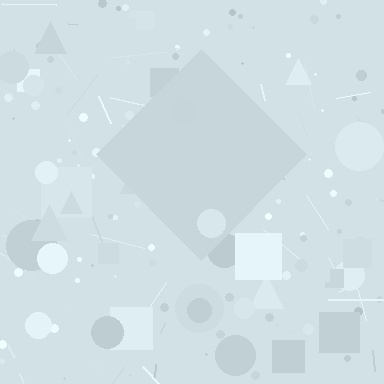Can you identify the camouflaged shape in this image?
The camouflaged shape is a diamond.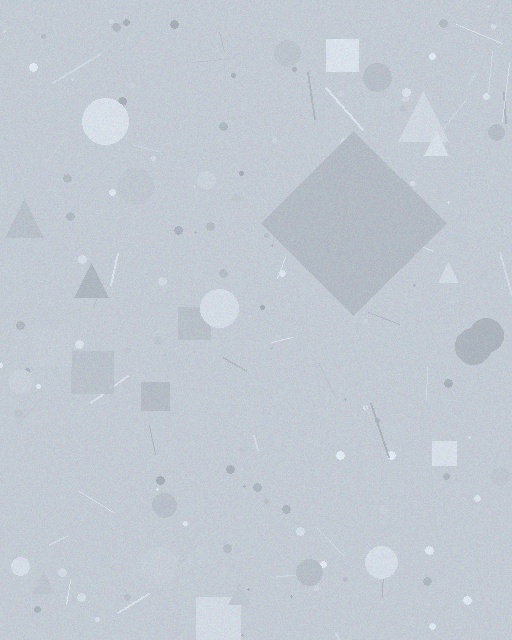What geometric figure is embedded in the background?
A diamond is embedded in the background.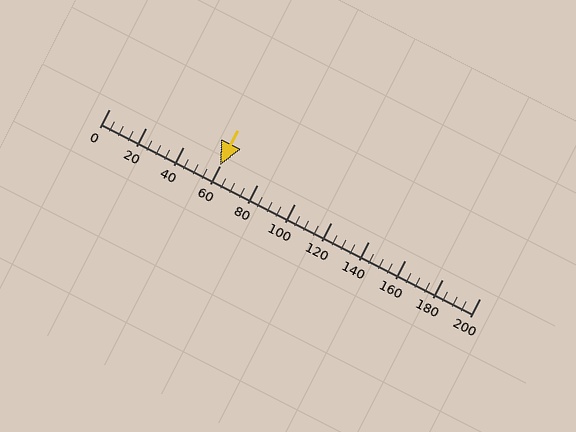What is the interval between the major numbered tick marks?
The major tick marks are spaced 20 units apart.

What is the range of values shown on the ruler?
The ruler shows values from 0 to 200.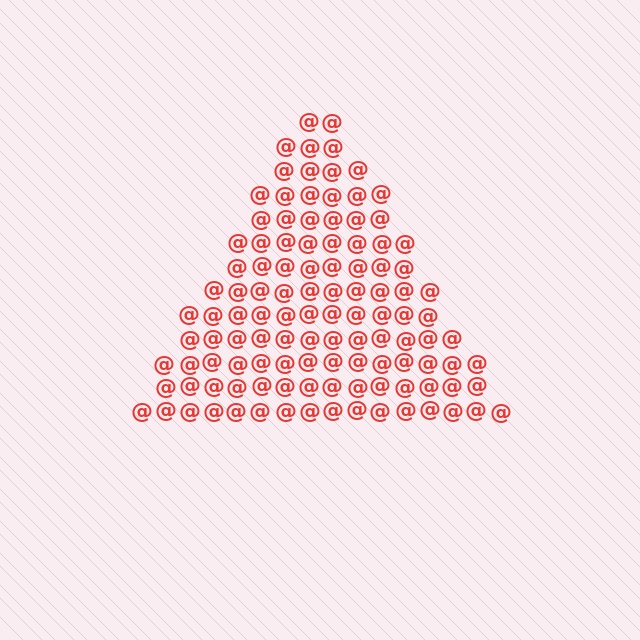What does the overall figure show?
The overall figure shows a triangle.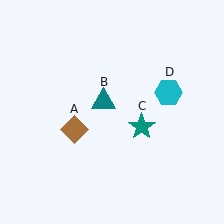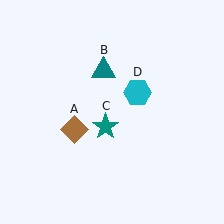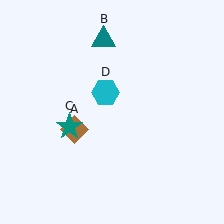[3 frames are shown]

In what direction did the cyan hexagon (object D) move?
The cyan hexagon (object D) moved left.